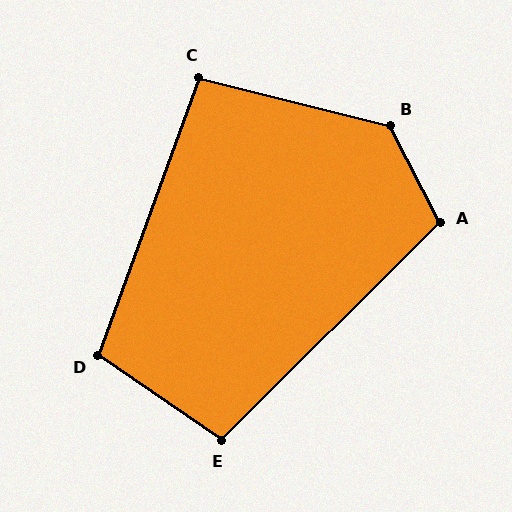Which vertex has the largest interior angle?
B, at approximately 131 degrees.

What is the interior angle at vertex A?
Approximately 108 degrees (obtuse).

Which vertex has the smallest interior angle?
C, at approximately 96 degrees.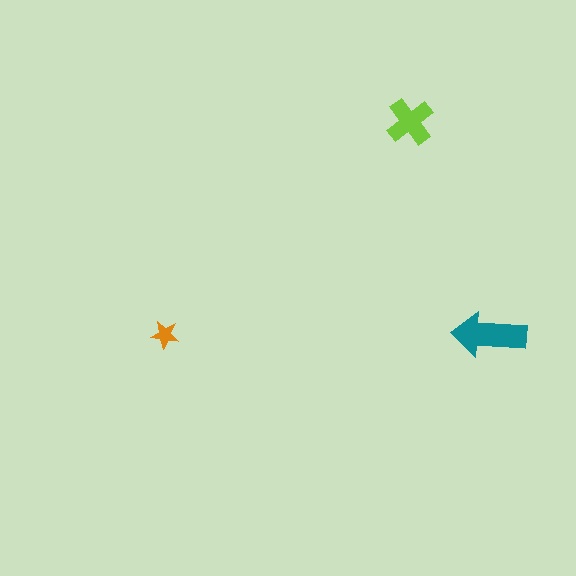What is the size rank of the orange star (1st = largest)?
3rd.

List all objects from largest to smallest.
The teal arrow, the lime cross, the orange star.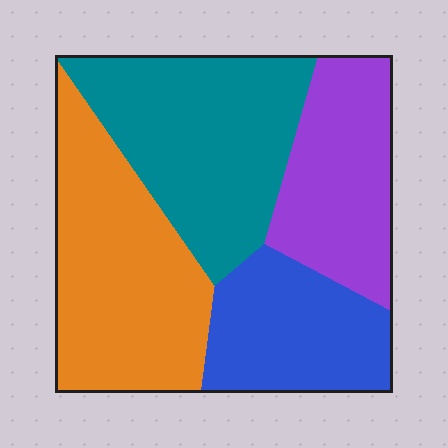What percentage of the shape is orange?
Orange takes up between a sixth and a third of the shape.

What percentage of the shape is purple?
Purple takes up about one fifth (1/5) of the shape.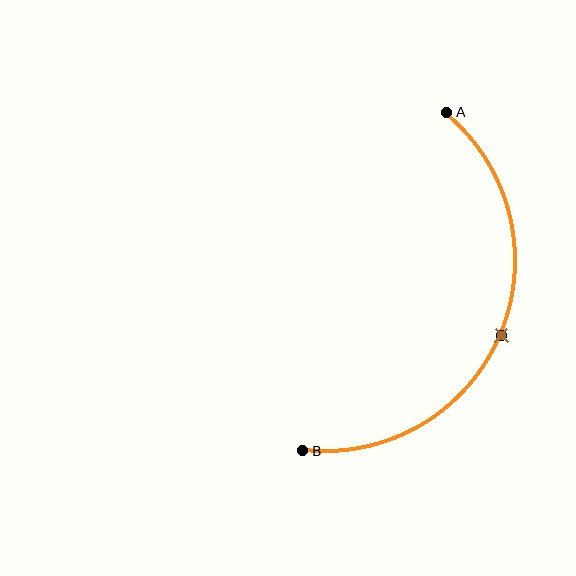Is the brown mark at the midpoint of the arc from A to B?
Yes. The brown mark lies on the arc at equal arc-length from both A and B — it is the arc midpoint.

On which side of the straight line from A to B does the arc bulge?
The arc bulges to the right of the straight line connecting A and B.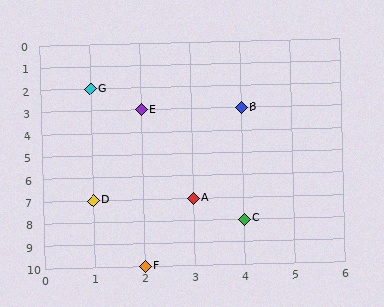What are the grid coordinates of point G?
Point G is at grid coordinates (1, 2).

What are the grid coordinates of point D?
Point D is at grid coordinates (1, 7).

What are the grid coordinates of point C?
Point C is at grid coordinates (4, 8).